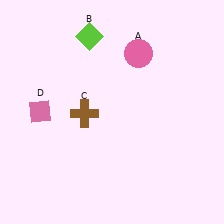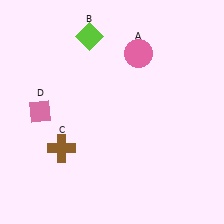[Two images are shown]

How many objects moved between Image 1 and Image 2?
1 object moved between the two images.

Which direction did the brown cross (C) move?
The brown cross (C) moved down.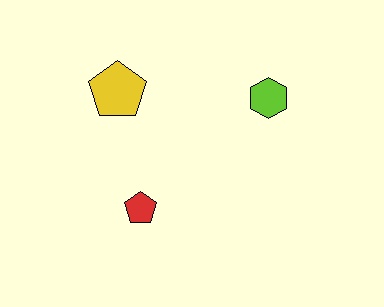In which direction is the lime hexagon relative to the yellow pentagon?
The lime hexagon is to the right of the yellow pentagon.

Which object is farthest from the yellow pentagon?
The lime hexagon is farthest from the yellow pentagon.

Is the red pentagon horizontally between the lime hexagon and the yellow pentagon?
Yes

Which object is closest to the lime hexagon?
The yellow pentagon is closest to the lime hexagon.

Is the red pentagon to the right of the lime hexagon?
No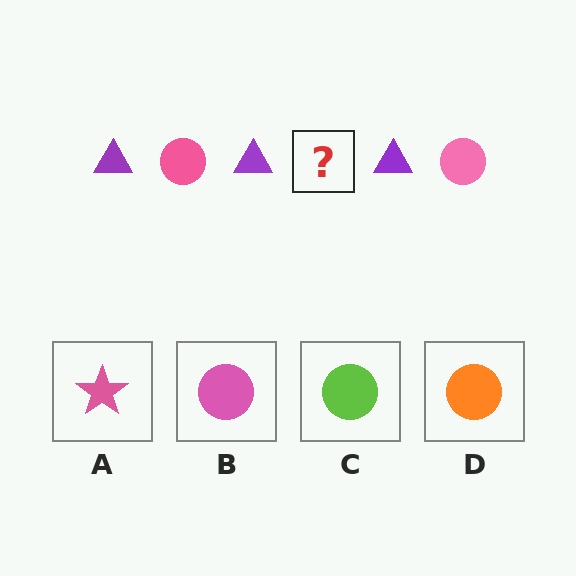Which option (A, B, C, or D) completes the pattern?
B.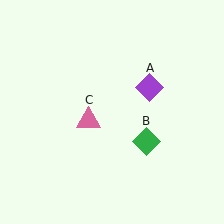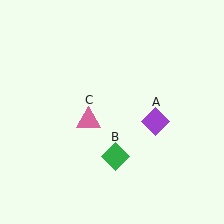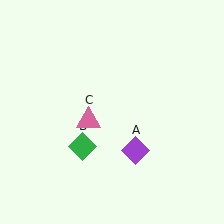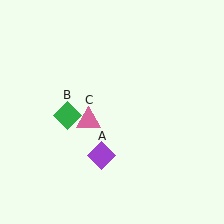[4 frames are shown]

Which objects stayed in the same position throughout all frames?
Pink triangle (object C) remained stationary.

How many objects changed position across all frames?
2 objects changed position: purple diamond (object A), green diamond (object B).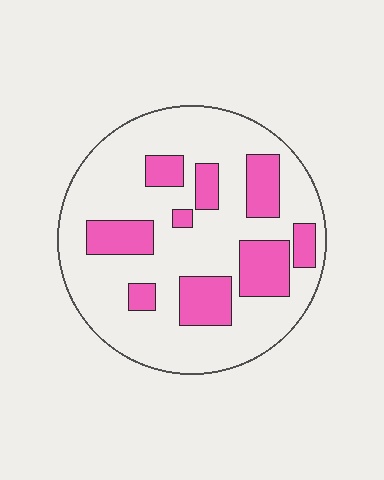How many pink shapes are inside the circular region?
9.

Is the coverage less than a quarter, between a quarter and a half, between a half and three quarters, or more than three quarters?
Between a quarter and a half.